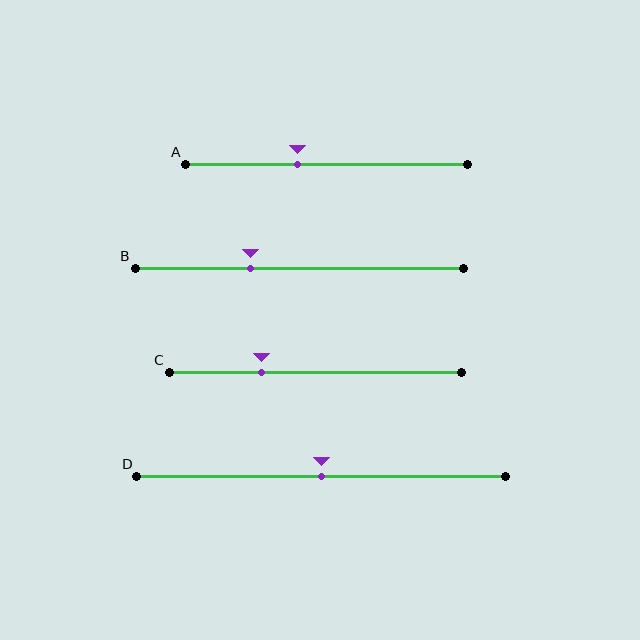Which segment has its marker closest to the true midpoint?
Segment D has its marker closest to the true midpoint.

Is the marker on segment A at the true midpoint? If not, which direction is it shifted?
No, the marker on segment A is shifted to the left by about 10% of the segment length.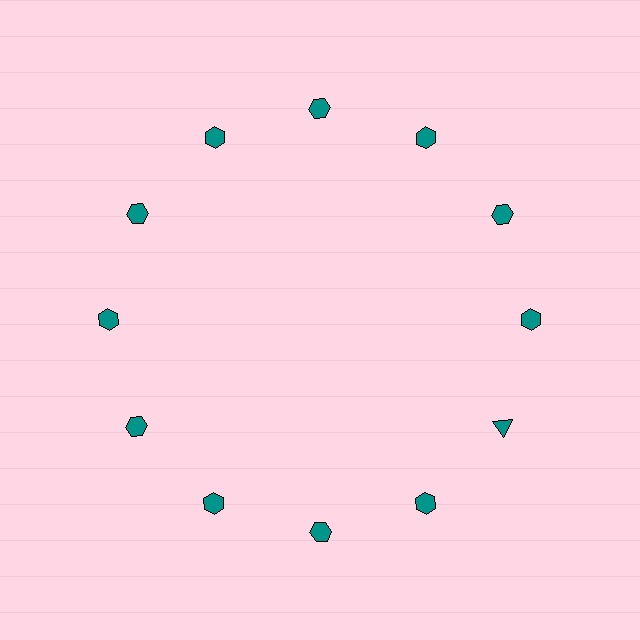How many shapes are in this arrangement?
There are 12 shapes arranged in a ring pattern.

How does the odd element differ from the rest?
It has a different shape: triangle instead of hexagon.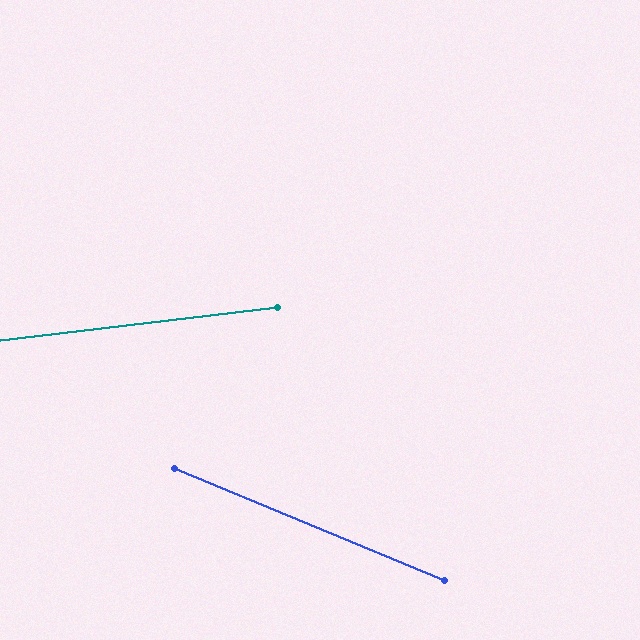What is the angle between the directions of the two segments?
Approximately 29 degrees.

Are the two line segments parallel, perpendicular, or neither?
Neither parallel nor perpendicular — they differ by about 29°.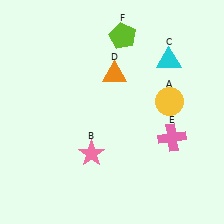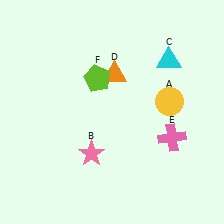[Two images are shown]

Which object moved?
The lime pentagon (F) moved down.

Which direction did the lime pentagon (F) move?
The lime pentagon (F) moved down.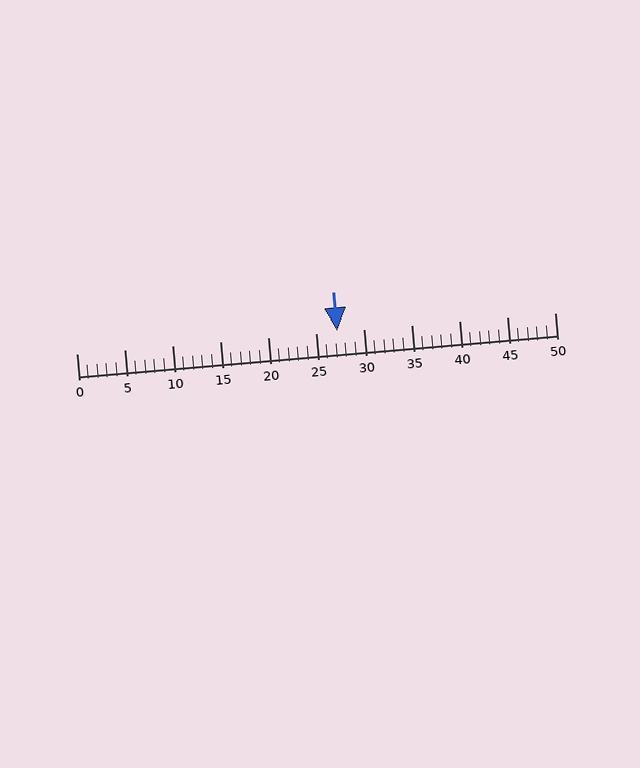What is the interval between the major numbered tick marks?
The major tick marks are spaced 5 units apart.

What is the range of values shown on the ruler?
The ruler shows values from 0 to 50.